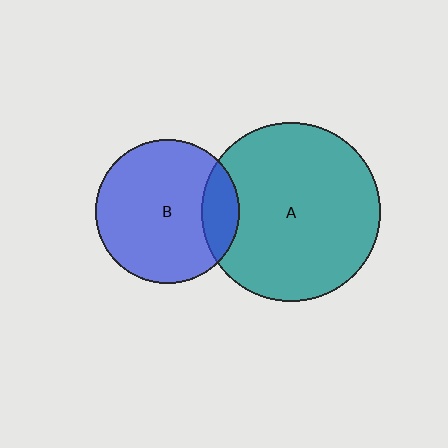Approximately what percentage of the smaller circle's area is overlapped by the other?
Approximately 15%.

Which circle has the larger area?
Circle A (teal).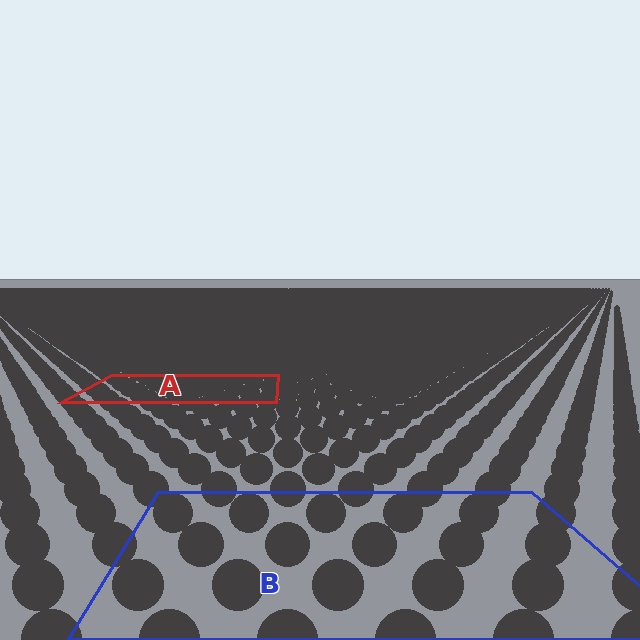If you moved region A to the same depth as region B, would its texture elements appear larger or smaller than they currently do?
They would appear larger. At a closer depth, the same texture elements are projected at a bigger on-screen size.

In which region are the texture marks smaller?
The texture marks are smaller in region A, because it is farther away.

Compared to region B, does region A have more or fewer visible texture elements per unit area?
Region A has more texture elements per unit area — they are packed more densely because it is farther away.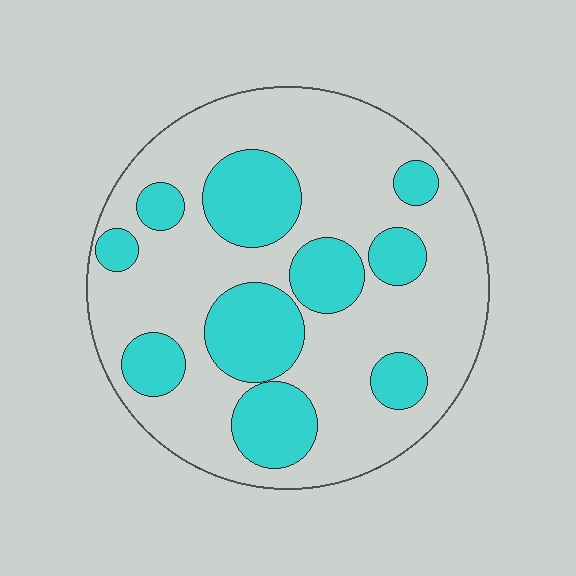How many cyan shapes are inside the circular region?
10.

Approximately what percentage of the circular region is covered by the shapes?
Approximately 30%.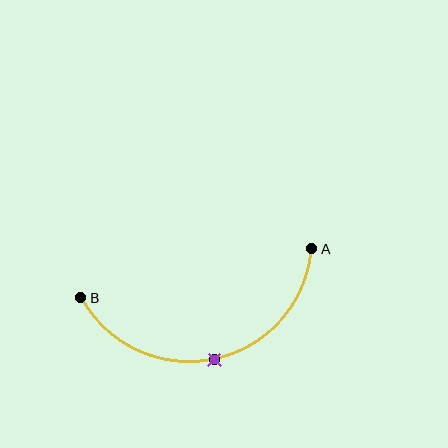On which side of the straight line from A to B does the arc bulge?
The arc bulges below the straight line connecting A and B.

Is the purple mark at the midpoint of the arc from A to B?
Yes. The purple mark lies on the arc at equal arc-length from both A and B — it is the arc midpoint.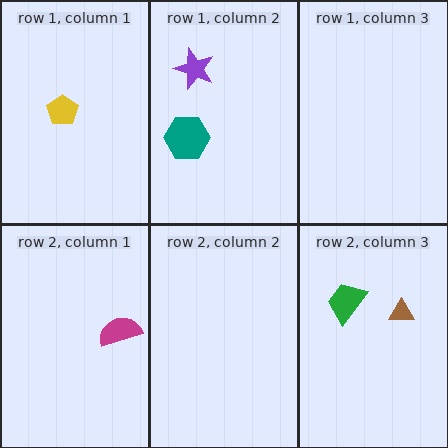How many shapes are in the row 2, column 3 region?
2.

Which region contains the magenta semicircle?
The row 2, column 1 region.